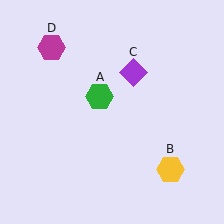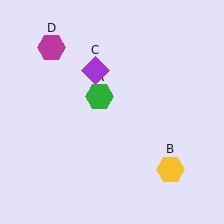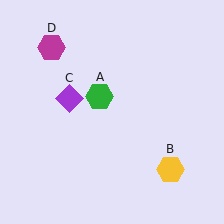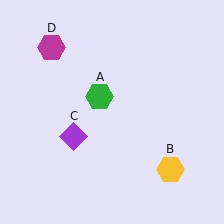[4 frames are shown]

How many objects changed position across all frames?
1 object changed position: purple diamond (object C).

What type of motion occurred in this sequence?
The purple diamond (object C) rotated counterclockwise around the center of the scene.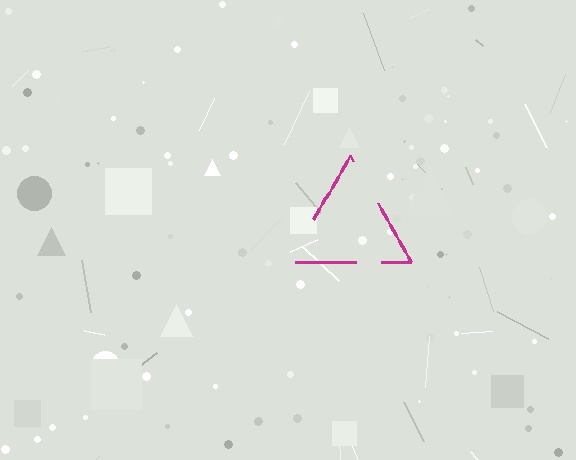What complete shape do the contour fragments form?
The contour fragments form a triangle.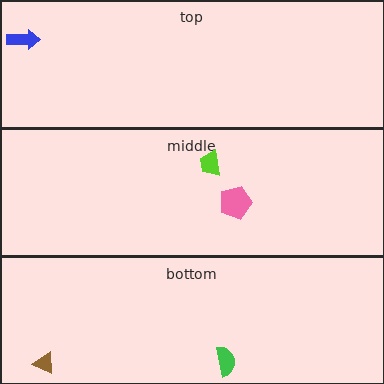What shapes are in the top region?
The blue arrow.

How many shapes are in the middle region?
2.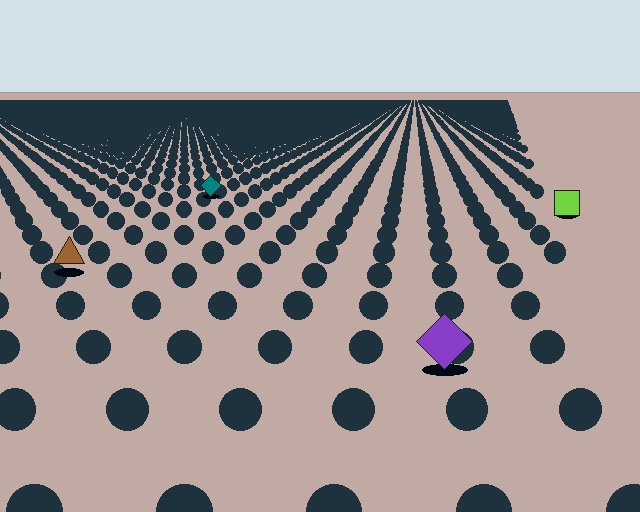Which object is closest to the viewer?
The purple diamond is closest. The texture marks near it are larger and more spread out.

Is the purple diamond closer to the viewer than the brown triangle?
Yes. The purple diamond is closer — you can tell from the texture gradient: the ground texture is coarser near it.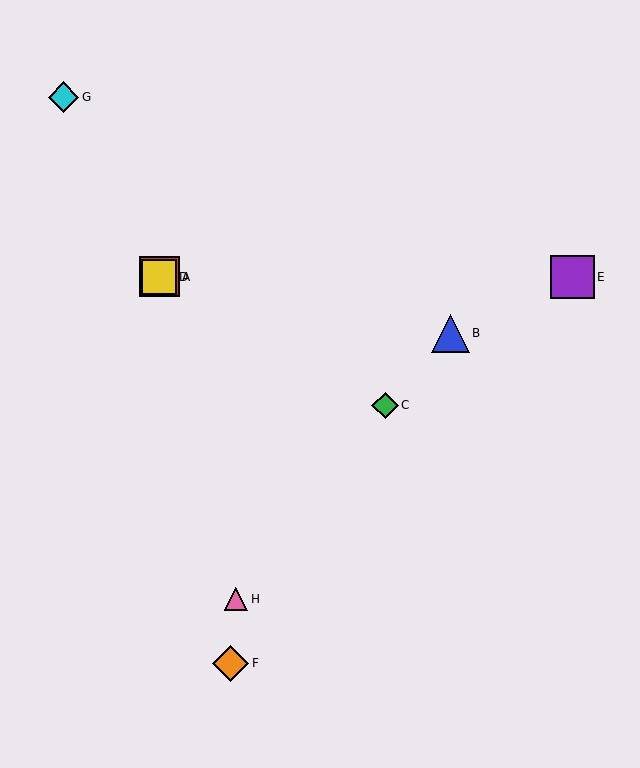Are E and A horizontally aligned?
Yes, both are at y≈277.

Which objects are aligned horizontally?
Objects A, D, E are aligned horizontally.